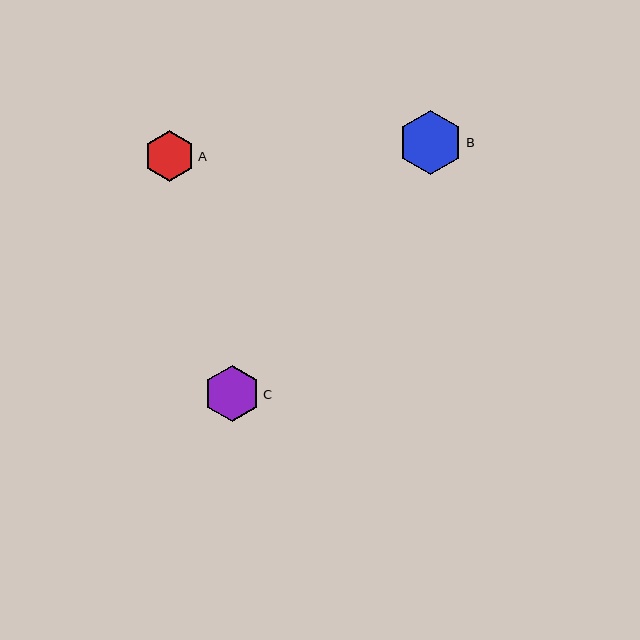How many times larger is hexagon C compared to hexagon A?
Hexagon C is approximately 1.1 times the size of hexagon A.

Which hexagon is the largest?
Hexagon B is the largest with a size of approximately 64 pixels.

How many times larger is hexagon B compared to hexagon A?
Hexagon B is approximately 1.3 times the size of hexagon A.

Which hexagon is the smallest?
Hexagon A is the smallest with a size of approximately 51 pixels.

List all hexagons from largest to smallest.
From largest to smallest: B, C, A.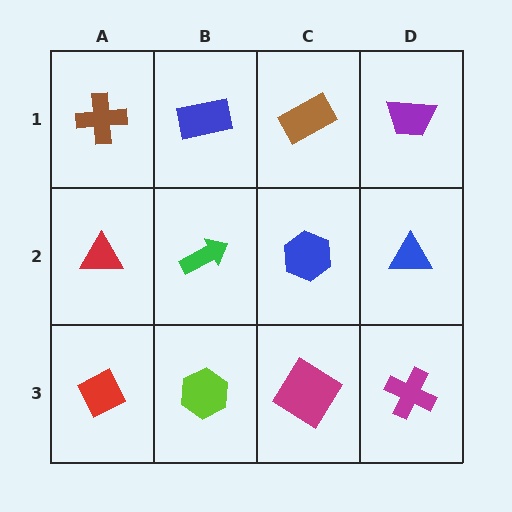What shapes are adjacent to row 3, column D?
A blue triangle (row 2, column D), a magenta diamond (row 3, column C).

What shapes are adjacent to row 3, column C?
A blue hexagon (row 2, column C), a lime hexagon (row 3, column B), a magenta cross (row 3, column D).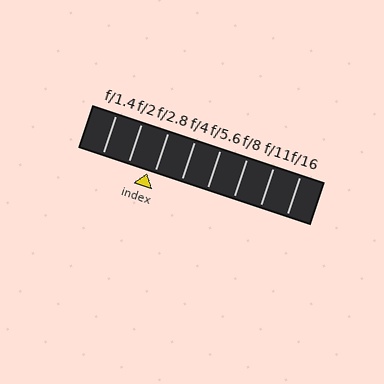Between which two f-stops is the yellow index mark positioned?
The index mark is between f/2 and f/2.8.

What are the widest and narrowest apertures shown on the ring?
The widest aperture shown is f/1.4 and the narrowest is f/16.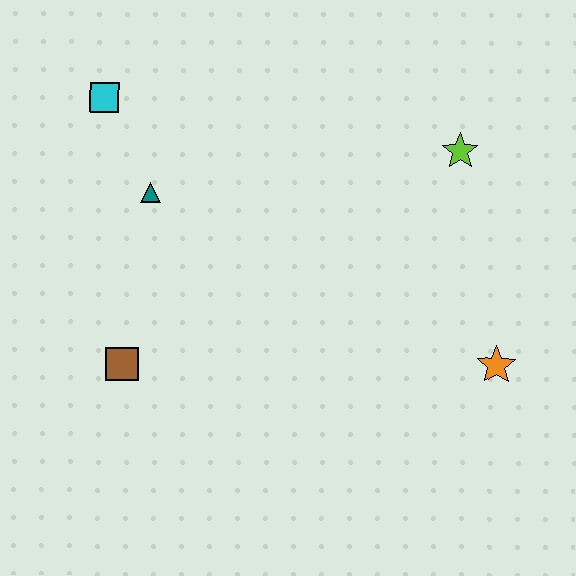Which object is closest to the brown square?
The teal triangle is closest to the brown square.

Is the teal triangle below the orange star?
No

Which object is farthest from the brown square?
The lime star is farthest from the brown square.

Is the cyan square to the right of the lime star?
No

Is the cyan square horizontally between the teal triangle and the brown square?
No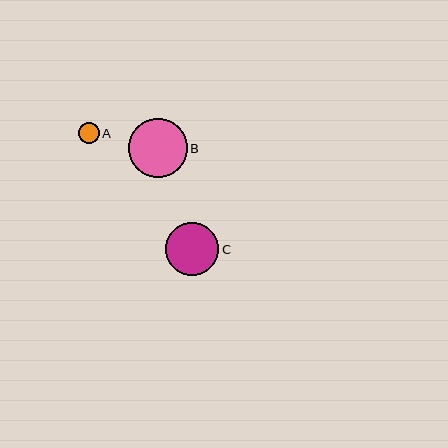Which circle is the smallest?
Circle A is the smallest with a size of approximately 21 pixels.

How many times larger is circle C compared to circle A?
Circle C is approximately 2.5 times the size of circle A.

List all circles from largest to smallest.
From largest to smallest: B, C, A.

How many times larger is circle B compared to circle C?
Circle B is approximately 1.1 times the size of circle C.